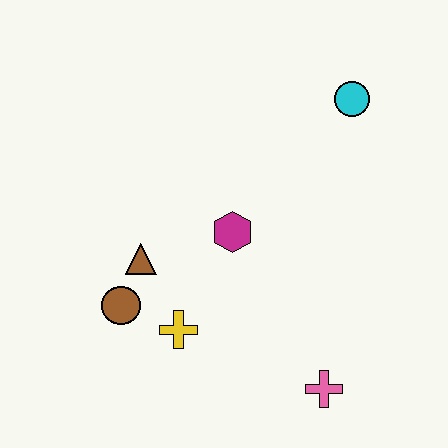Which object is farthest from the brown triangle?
The cyan circle is farthest from the brown triangle.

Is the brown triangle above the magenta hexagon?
No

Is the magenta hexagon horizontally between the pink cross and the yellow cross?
Yes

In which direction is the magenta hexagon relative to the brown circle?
The magenta hexagon is to the right of the brown circle.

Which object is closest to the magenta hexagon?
The brown triangle is closest to the magenta hexagon.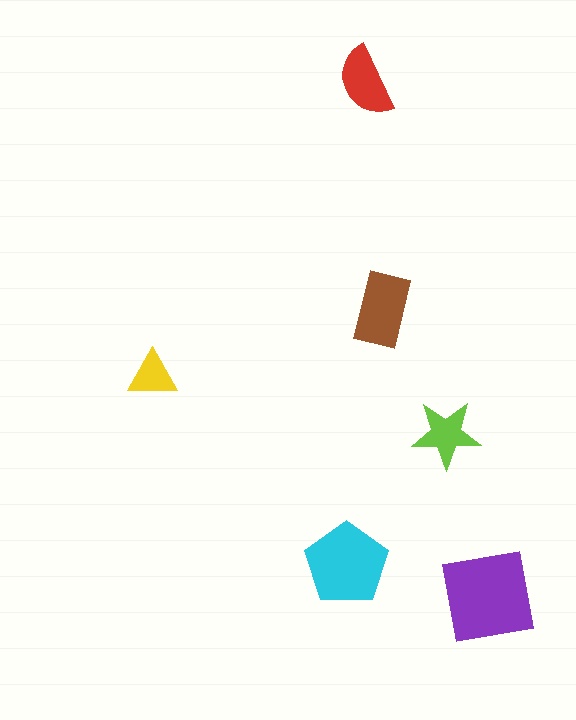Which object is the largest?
The purple square.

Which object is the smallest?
The yellow triangle.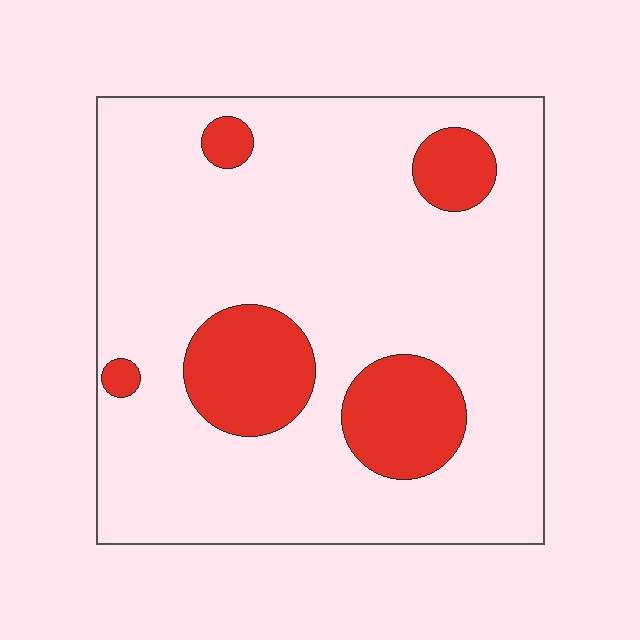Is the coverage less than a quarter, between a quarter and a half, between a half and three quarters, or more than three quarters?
Less than a quarter.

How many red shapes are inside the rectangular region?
5.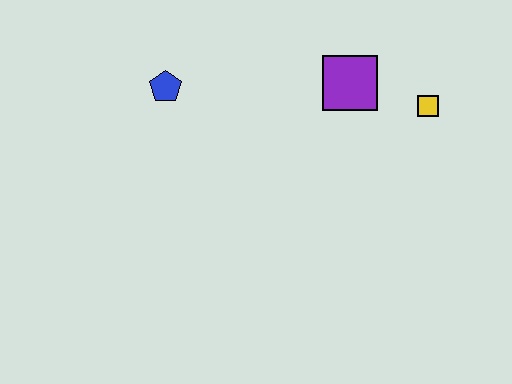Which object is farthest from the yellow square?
The blue pentagon is farthest from the yellow square.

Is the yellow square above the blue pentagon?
No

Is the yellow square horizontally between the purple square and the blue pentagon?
No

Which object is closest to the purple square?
The yellow square is closest to the purple square.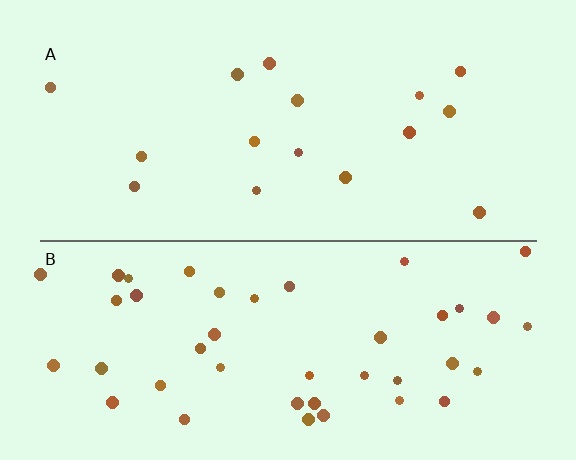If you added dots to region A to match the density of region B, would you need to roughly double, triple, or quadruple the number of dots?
Approximately triple.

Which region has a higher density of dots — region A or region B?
B (the bottom).